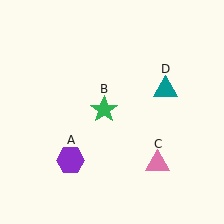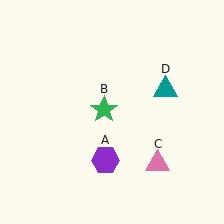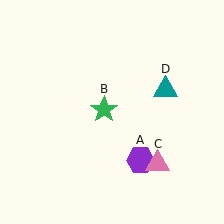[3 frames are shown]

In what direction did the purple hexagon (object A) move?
The purple hexagon (object A) moved right.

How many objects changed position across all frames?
1 object changed position: purple hexagon (object A).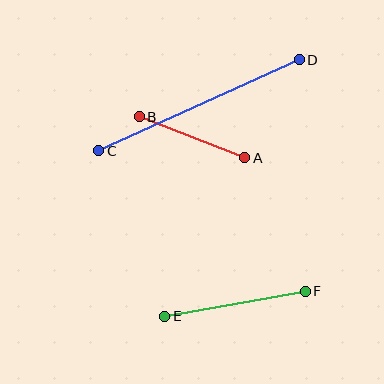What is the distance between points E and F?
The distance is approximately 143 pixels.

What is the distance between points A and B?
The distance is approximately 113 pixels.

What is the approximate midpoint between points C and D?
The midpoint is at approximately (199, 105) pixels.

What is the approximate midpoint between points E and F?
The midpoint is at approximately (235, 304) pixels.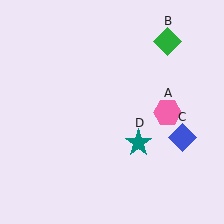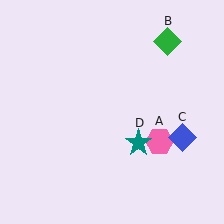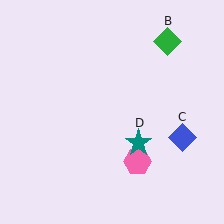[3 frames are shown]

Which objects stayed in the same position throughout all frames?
Green diamond (object B) and blue diamond (object C) and teal star (object D) remained stationary.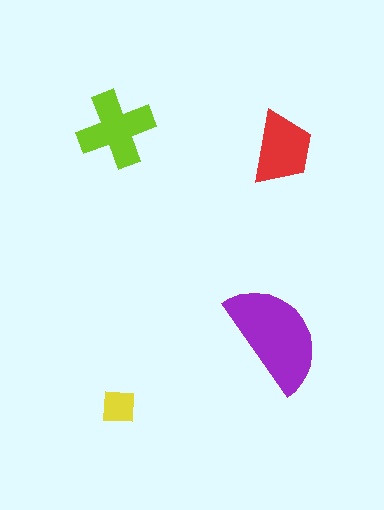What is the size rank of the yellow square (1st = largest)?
4th.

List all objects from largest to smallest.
The purple semicircle, the lime cross, the red trapezoid, the yellow square.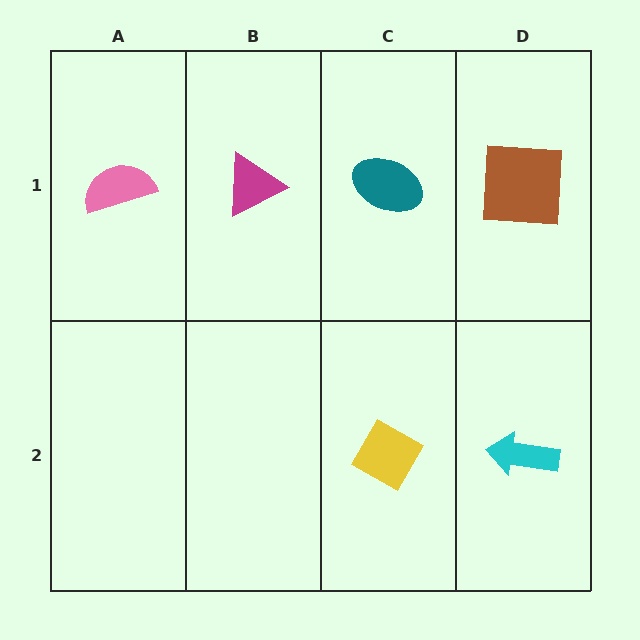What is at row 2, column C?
A yellow diamond.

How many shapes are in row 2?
2 shapes.